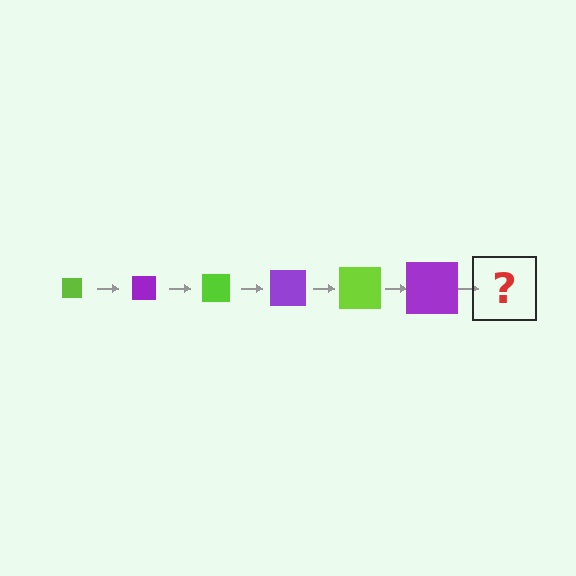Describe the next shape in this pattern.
It should be a lime square, larger than the previous one.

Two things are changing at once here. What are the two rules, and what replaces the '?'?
The two rules are that the square grows larger each step and the color cycles through lime and purple. The '?' should be a lime square, larger than the previous one.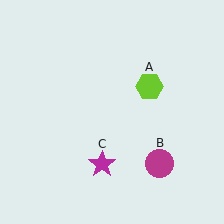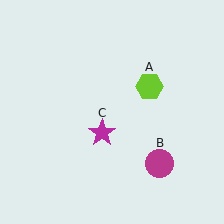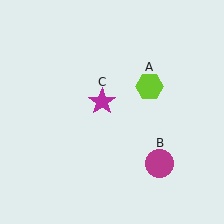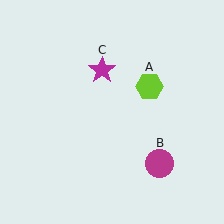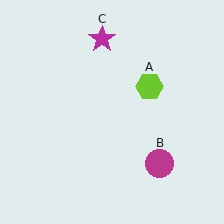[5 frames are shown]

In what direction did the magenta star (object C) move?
The magenta star (object C) moved up.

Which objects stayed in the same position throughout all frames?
Lime hexagon (object A) and magenta circle (object B) remained stationary.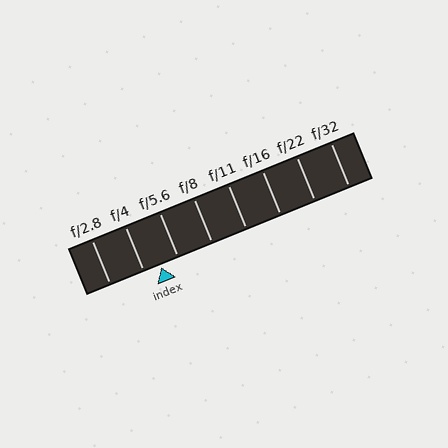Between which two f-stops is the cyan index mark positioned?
The index mark is between f/4 and f/5.6.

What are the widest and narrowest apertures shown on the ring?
The widest aperture shown is f/2.8 and the narrowest is f/32.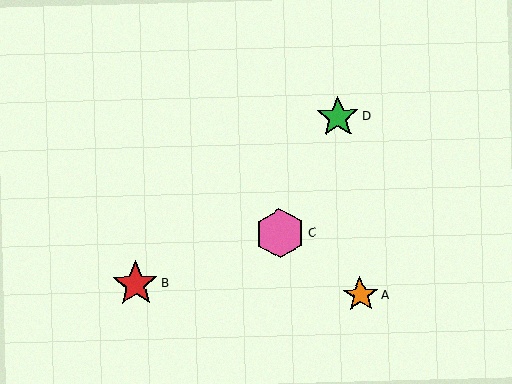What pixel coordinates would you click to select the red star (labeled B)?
Click at (135, 284) to select the red star B.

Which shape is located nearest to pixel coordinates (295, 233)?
The pink hexagon (labeled C) at (280, 233) is nearest to that location.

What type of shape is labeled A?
Shape A is an orange star.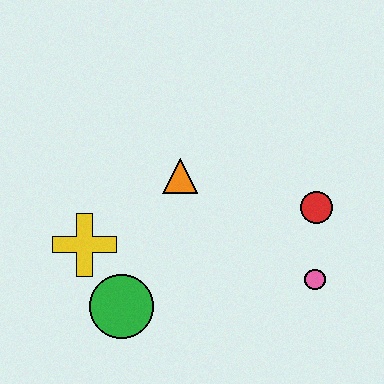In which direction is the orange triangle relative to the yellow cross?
The orange triangle is to the right of the yellow cross.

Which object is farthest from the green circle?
The red circle is farthest from the green circle.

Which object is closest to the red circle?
The pink circle is closest to the red circle.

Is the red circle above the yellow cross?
Yes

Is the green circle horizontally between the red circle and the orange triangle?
No